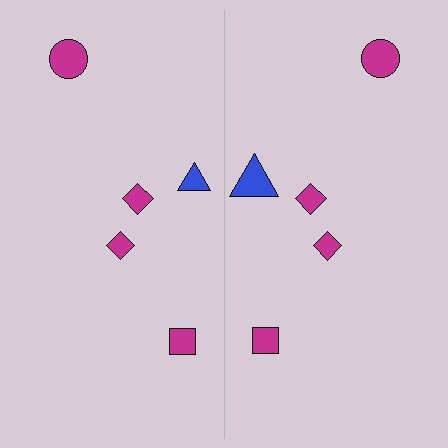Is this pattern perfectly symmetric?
No, the pattern is not perfectly symmetric. The blue triangle on the right side has a different size than its mirror counterpart.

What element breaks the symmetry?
The blue triangle on the right side has a different size than its mirror counterpart.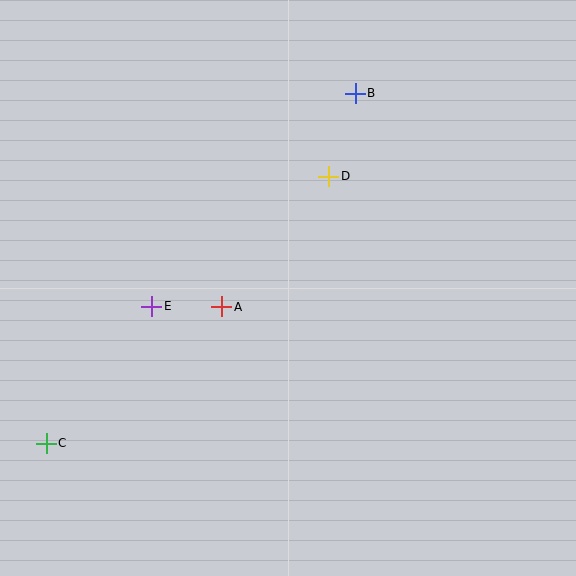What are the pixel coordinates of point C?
Point C is at (46, 443).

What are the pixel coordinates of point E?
Point E is at (152, 306).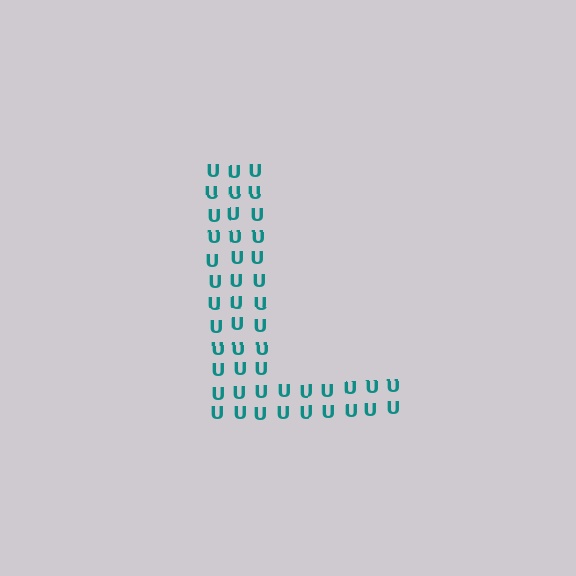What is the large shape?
The large shape is the letter L.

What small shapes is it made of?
It is made of small letter U's.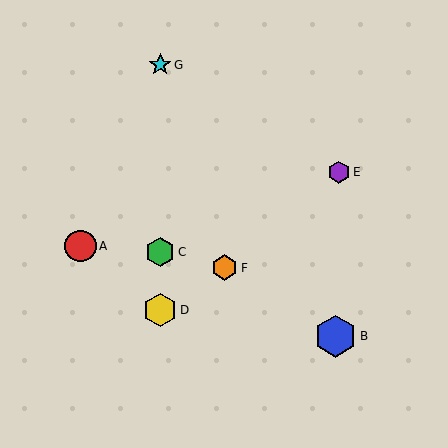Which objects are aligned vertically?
Objects C, D, G are aligned vertically.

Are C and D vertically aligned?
Yes, both are at x≈160.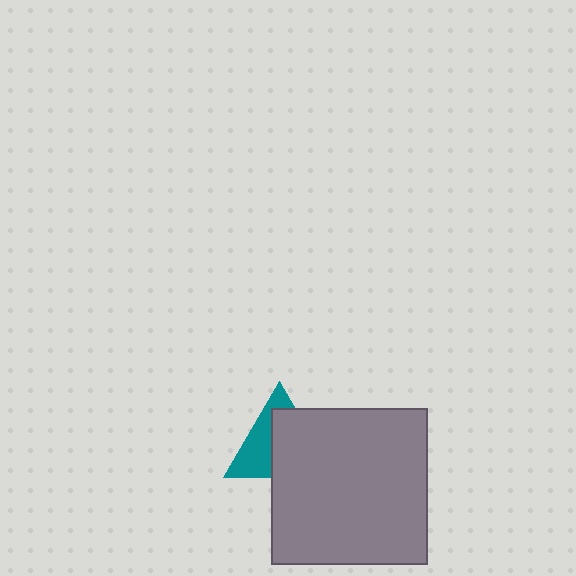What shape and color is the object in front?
The object in front is a gray square.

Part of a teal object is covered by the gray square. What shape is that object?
It is a triangle.